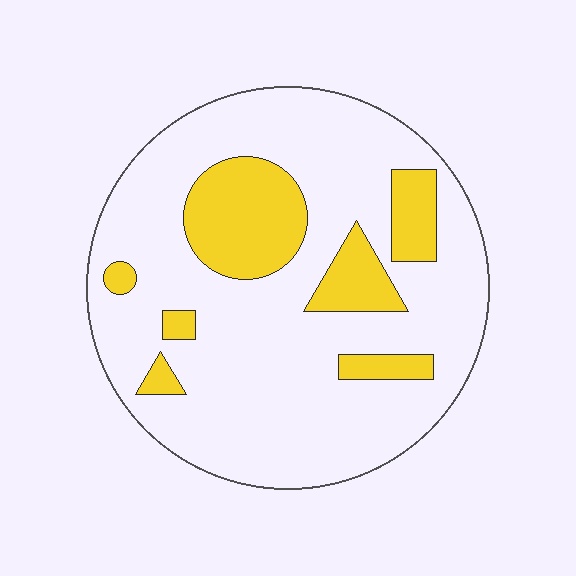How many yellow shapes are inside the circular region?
7.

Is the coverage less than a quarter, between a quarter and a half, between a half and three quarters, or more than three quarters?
Less than a quarter.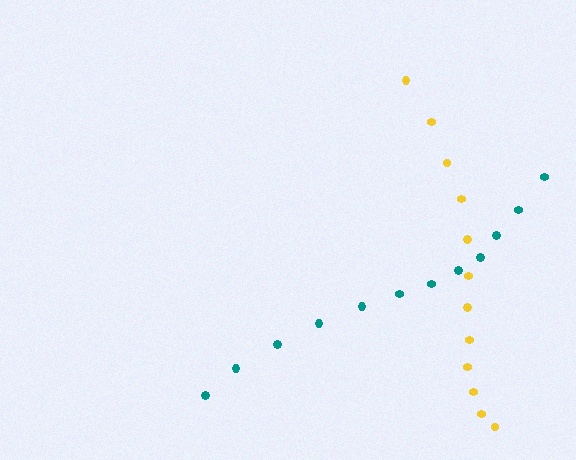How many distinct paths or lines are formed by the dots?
There are 2 distinct paths.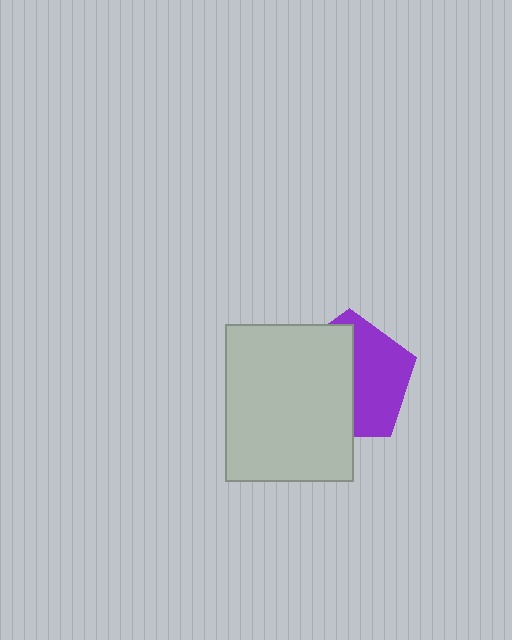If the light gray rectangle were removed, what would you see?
You would see the complete purple pentagon.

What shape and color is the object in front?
The object in front is a light gray rectangle.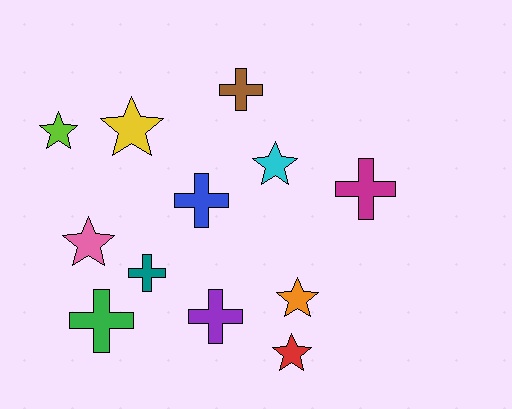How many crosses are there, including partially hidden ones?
There are 6 crosses.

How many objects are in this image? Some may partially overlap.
There are 12 objects.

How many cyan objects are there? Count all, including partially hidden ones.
There is 1 cyan object.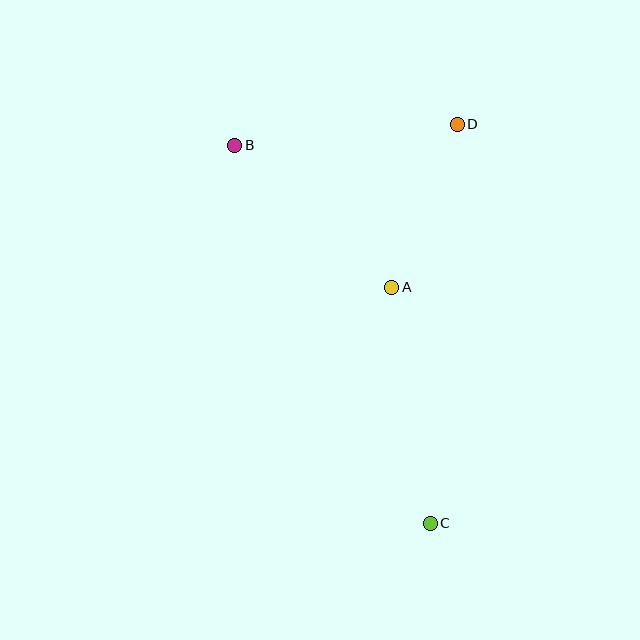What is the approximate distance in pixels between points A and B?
The distance between A and B is approximately 211 pixels.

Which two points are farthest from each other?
Points B and C are farthest from each other.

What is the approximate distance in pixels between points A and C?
The distance between A and C is approximately 239 pixels.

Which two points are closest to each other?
Points A and D are closest to each other.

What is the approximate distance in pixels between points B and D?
The distance between B and D is approximately 223 pixels.